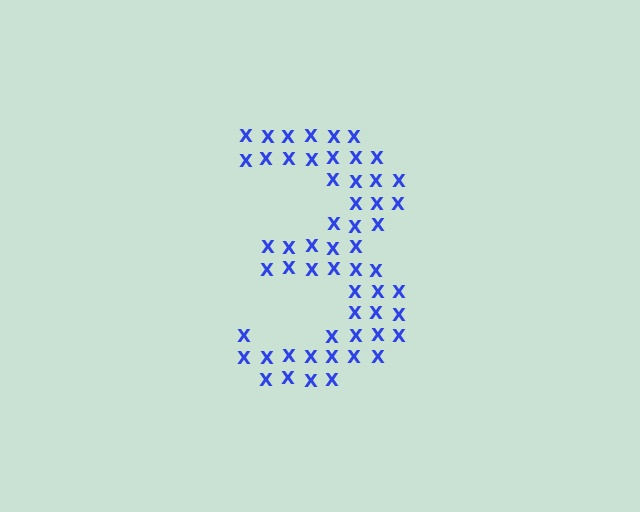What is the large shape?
The large shape is the digit 3.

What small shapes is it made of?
It is made of small letter X's.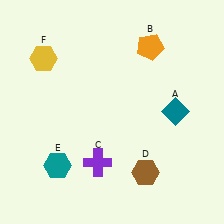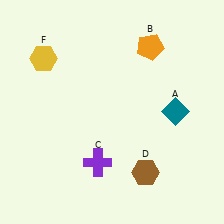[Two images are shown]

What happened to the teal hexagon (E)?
The teal hexagon (E) was removed in Image 2. It was in the bottom-left area of Image 1.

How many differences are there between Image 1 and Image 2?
There is 1 difference between the two images.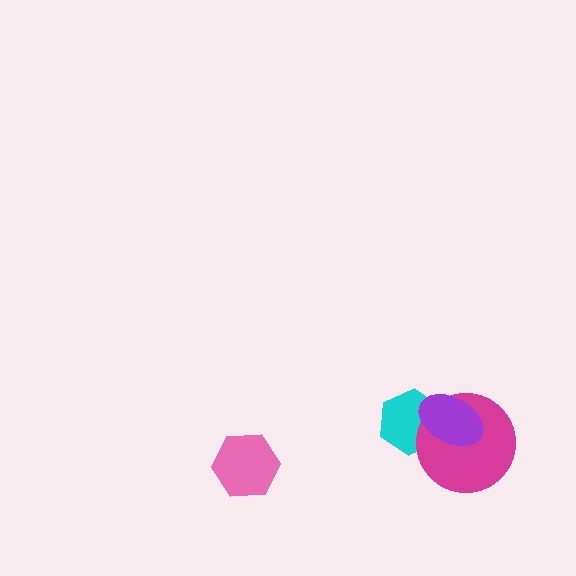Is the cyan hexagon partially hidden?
Yes, it is partially covered by another shape.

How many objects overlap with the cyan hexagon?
2 objects overlap with the cyan hexagon.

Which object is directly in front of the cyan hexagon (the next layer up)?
The magenta circle is directly in front of the cyan hexagon.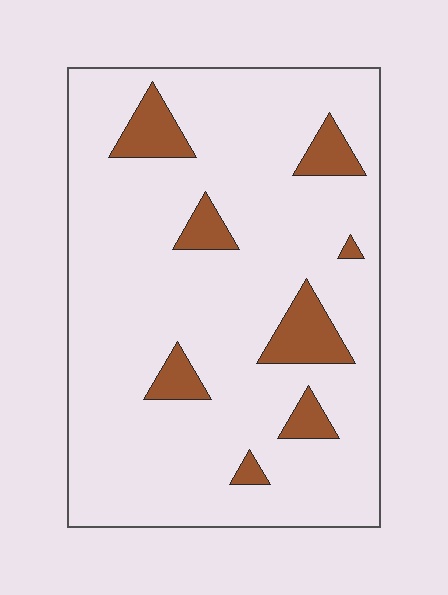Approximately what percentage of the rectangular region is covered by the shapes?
Approximately 10%.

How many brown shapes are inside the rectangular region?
8.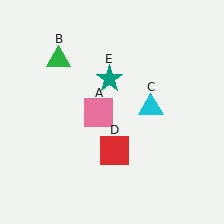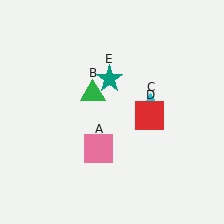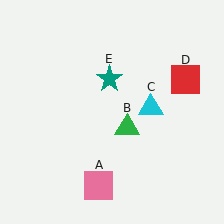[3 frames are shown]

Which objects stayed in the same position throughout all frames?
Cyan triangle (object C) and teal star (object E) remained stationary.